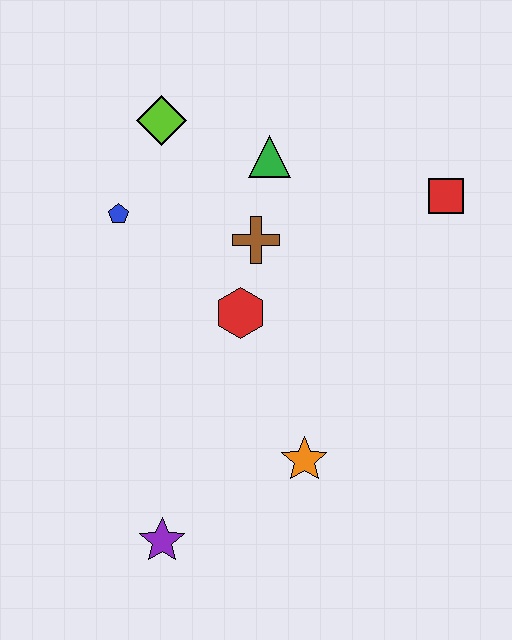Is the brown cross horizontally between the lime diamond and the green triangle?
Yes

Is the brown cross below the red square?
Yes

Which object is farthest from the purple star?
The red square is farthest from the purple star.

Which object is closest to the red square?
The green triangle is closest to the red square.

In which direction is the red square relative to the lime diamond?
The red square is to the right of the lime diamond.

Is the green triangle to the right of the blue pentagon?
Yes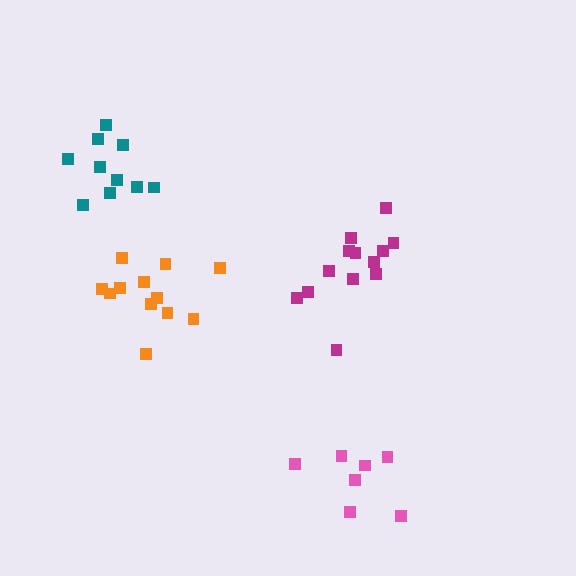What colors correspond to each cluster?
The clusters are colored: teal, magenta, orange, pink.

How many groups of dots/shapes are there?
There are 4 groups.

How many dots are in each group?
Group 1: 10 dots, Group 2: 13 dots, Group 3: 12 dots, Group 4: 7 dots (42 total).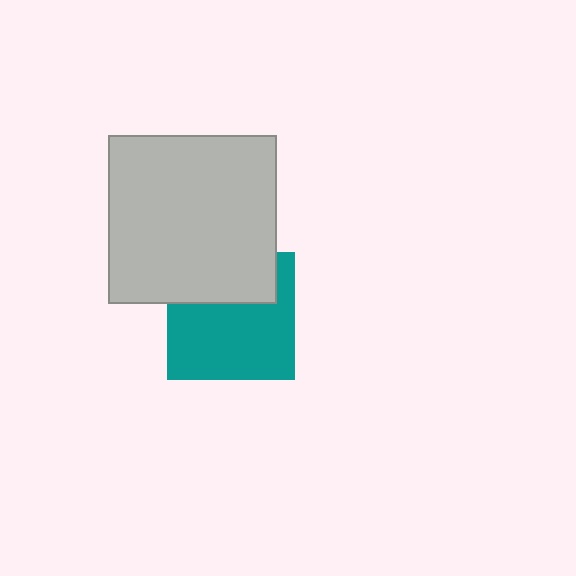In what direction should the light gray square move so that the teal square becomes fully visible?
The light gray square should move up. That is the shortest direction to clear the overlap and leave the teal square fully visible.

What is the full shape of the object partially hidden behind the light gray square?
The partially hidden object is a teal square.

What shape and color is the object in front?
The object in front is a light gray square.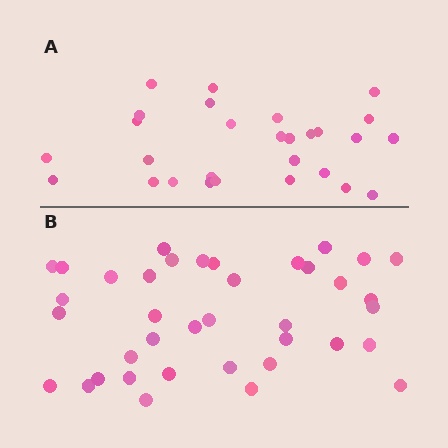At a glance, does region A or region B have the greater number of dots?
Region B (the bottom region) has more dots.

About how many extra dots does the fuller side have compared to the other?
Region B has roughly 10 or so more dots than region A.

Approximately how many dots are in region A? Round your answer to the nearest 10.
About 30 dots. (The exact count is 28, which rounds to 30.)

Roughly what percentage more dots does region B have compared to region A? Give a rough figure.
About 35% more.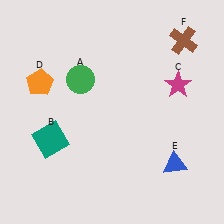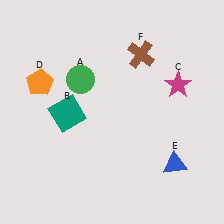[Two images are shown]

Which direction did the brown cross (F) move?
The brown cross (F) moved left.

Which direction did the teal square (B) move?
The teal square (B) moved up.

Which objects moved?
The objects that moved are: the teal square (B), the brown cross (F).